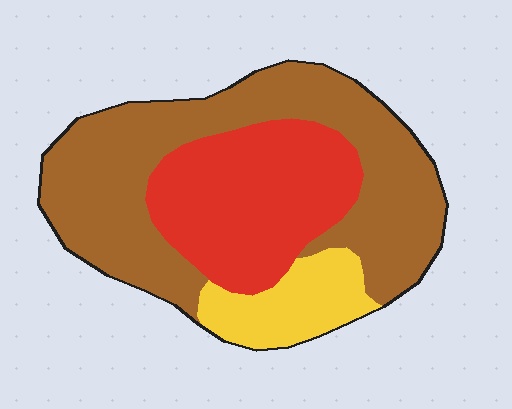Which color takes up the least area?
Yellow, at roughly 15%.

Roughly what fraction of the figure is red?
Red covers 32% of the figure.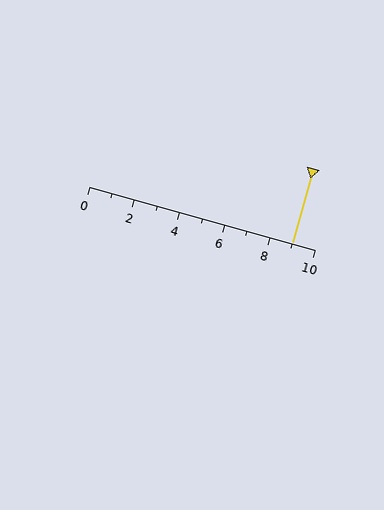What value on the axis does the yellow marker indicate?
The marker indicates approximately 9.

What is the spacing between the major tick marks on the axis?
The major ticks are spaced 2 apart.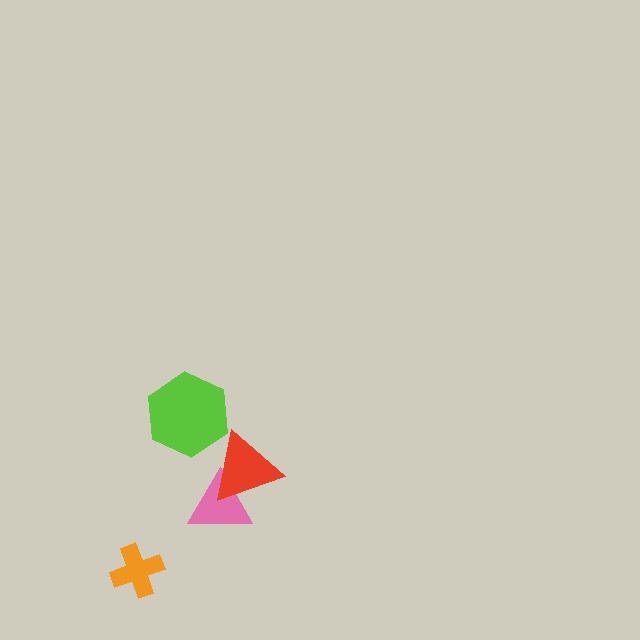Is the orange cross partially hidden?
No, no other shape covers it.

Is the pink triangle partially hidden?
Yes, it is partially covered by another shape.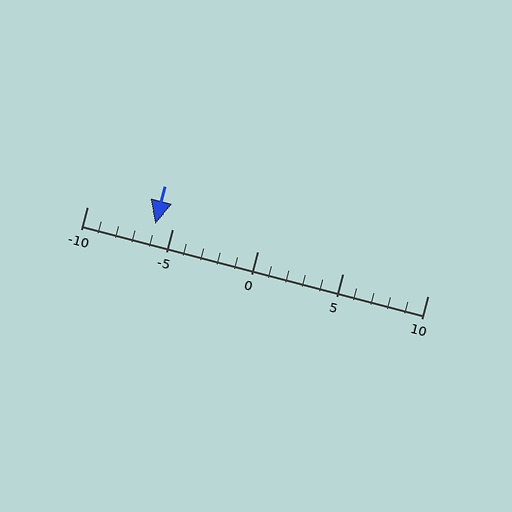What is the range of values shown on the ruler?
The ruler shows values from -10 to 10.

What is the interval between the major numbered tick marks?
The major tick marks are spaced 5 units apart.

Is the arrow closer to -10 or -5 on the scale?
The arrow is closer to -5.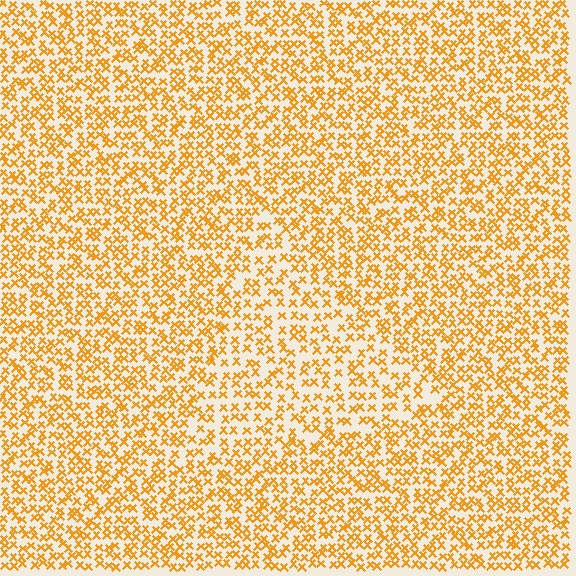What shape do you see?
I see a triangle.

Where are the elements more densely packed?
The elements are more densely packed outside the triangle boundary.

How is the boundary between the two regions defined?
The boundary is defined by a change in element density (approximately 1.5x ratio). All elements are the same color, size, and shape.